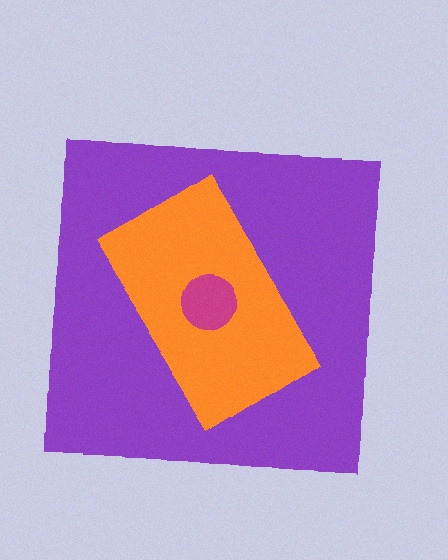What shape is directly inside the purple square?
The orange rectangle.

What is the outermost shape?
The purple square.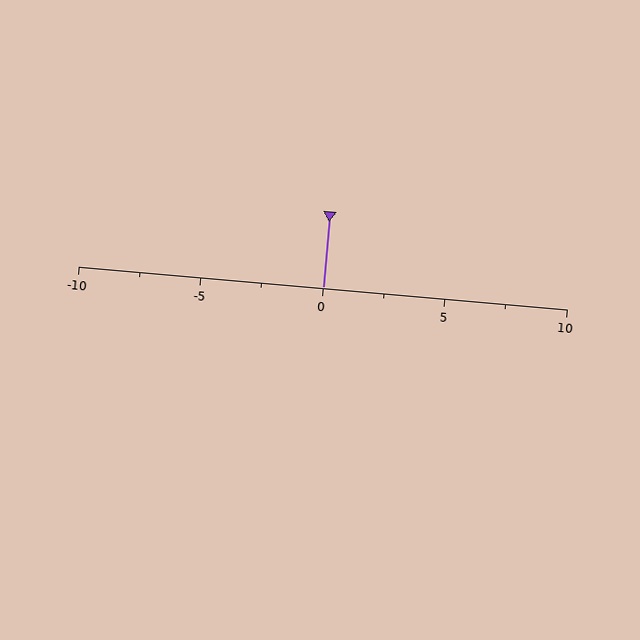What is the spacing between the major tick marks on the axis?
The major ticks are spaced 5 apart.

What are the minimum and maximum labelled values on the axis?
The axis runs from -10 to 10.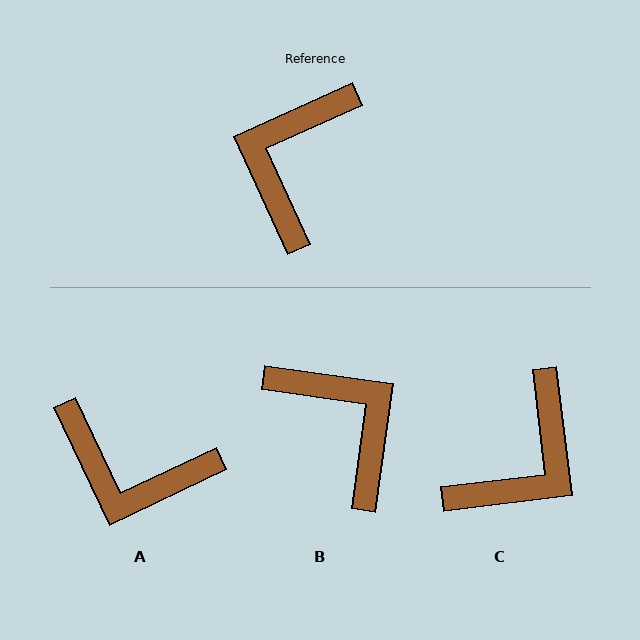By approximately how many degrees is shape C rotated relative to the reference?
Approximately 162 degrees counter-clockwise.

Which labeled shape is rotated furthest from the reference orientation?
C, about 162 degrees away.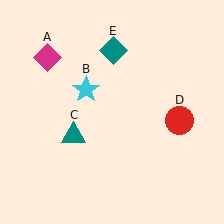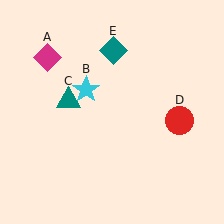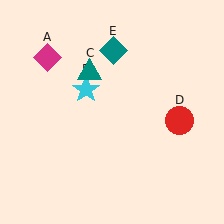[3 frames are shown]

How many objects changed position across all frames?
1 object changed position: teal triangle (object C).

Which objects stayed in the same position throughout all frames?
Magenta diamond (object A) and cyan star (object B) and red circle (object D) and teal diamond (object E) remained stationary.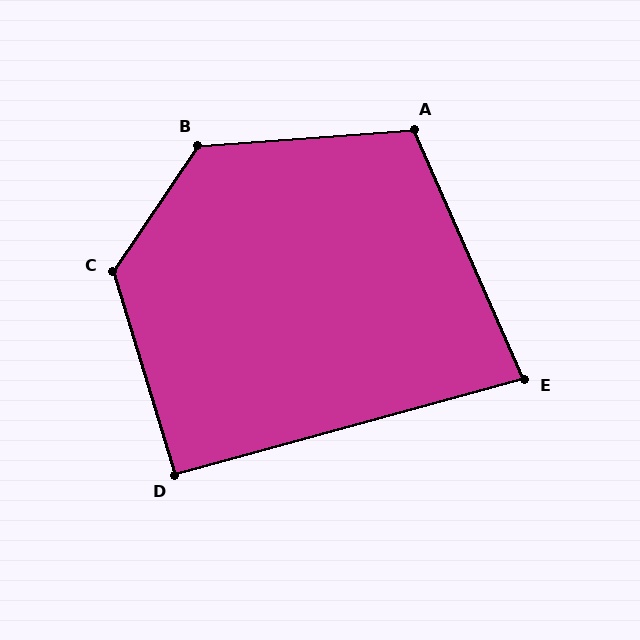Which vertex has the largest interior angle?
C, at approximately 129 degrees.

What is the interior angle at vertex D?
Approximately 92 degrees (approximately right).